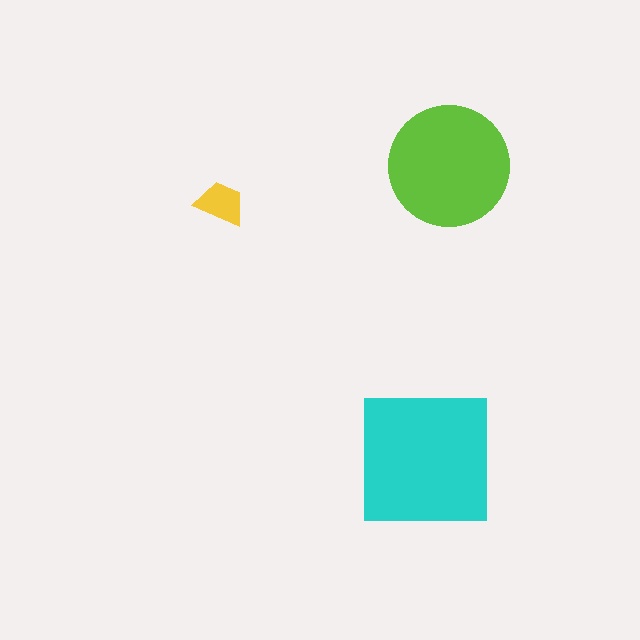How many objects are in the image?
There are 3 objects in the image.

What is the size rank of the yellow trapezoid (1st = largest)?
3rd.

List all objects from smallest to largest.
The yellow trapezoid, the lime circle, the cyan square.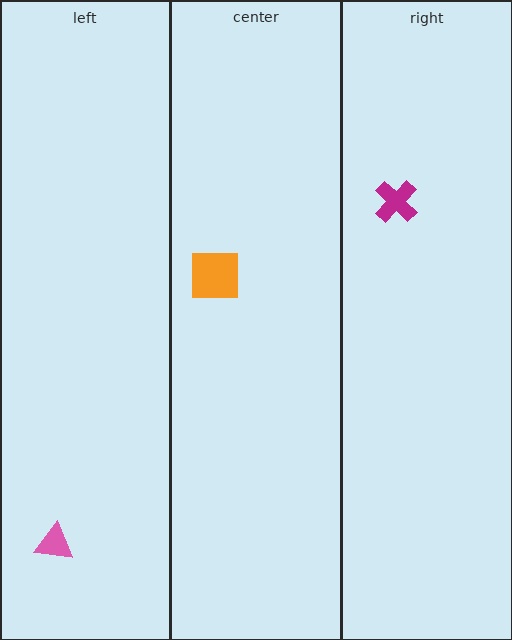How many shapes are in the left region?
1.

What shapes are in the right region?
The magenta cross.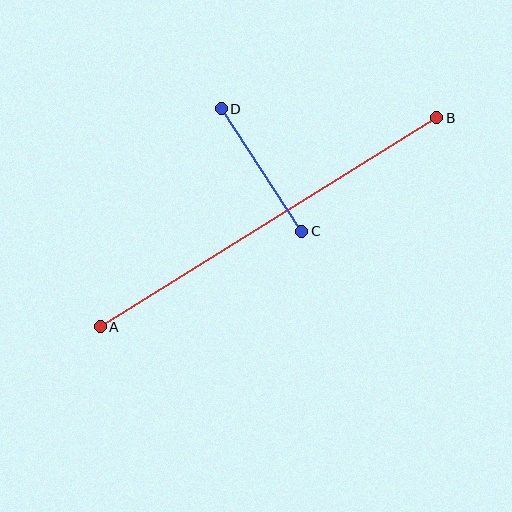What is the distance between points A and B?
The distance is approximately 396 pixels.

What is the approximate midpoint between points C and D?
The midpoint is at approximately (262, 170) pixels.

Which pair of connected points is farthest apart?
Points A and B are farthest apart.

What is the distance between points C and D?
The distance is approximately 147 pixels.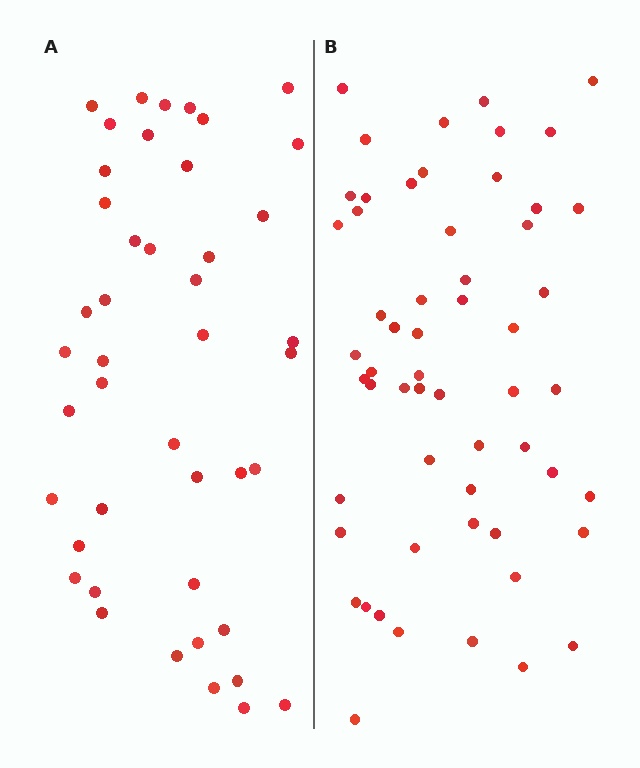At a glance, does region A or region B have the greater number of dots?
Region B (the right region) has more dots.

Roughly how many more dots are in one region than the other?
Region B has approximately 15 more dots than region A.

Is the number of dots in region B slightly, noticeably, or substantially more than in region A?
Region B has noticeably more, but not dramatically so. The ratio is roughly 1.3 to 1.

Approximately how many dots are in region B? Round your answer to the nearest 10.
About 60 dots. (The exact count is 57, which rounds to 60.)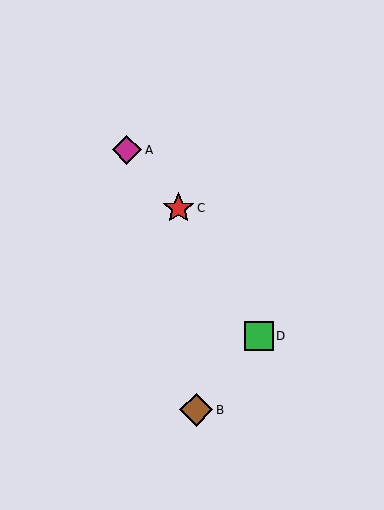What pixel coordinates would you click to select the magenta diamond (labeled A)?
Click at (127, 150) to select the magenta diamond A.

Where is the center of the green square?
The center of the green square is at (259, 336).